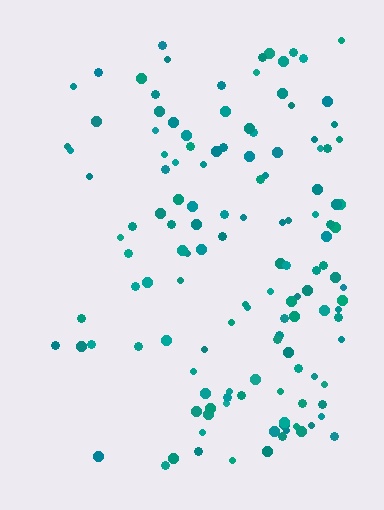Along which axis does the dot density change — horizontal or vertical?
Horizontal.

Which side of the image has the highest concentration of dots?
The right.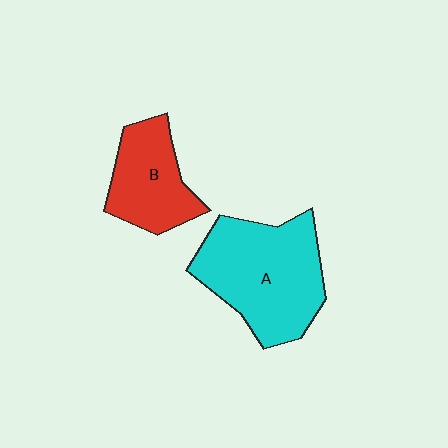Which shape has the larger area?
Shape A (cyan).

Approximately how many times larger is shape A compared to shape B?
Approximately 1.7 times.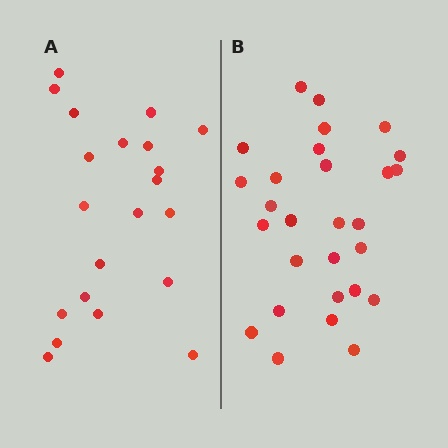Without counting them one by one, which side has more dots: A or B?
Region B (the right region) has more dots.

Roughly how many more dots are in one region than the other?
Region B has roughly 8 or so more dots than region A.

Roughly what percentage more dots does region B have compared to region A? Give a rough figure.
About 35% more.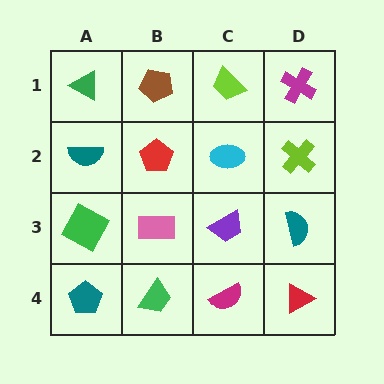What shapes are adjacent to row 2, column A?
A green triangle (row 1, column A), a green square (row 3, column A), a red pentagon (row 2, column B).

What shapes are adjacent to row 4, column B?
A pink rectangle (row 3, column B), a teal pentagon (row 4, column A), a magenta semicircle (row 4, column C).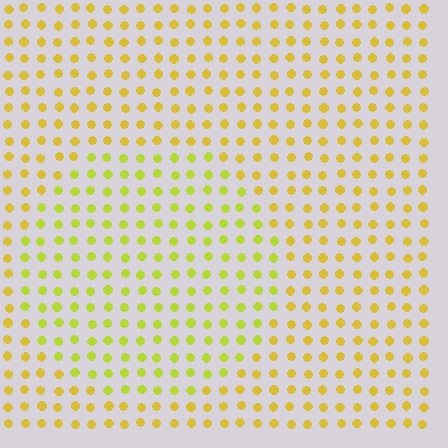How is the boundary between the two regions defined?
The boundary is defined purely by a slight shift in hue (about 24 degrees). Spacing, size, and orientation are identical on both sides.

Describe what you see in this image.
The image is filled with small yellow elements in a uniform arrangement. A circle-shaped region is visible where the elements are tinted to a slightly different hue, forming a subtle color boundary.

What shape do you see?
I see a circle.